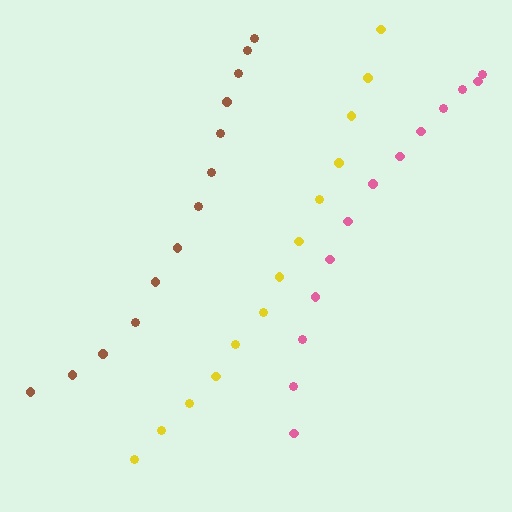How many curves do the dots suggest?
There are 3 distinct paths.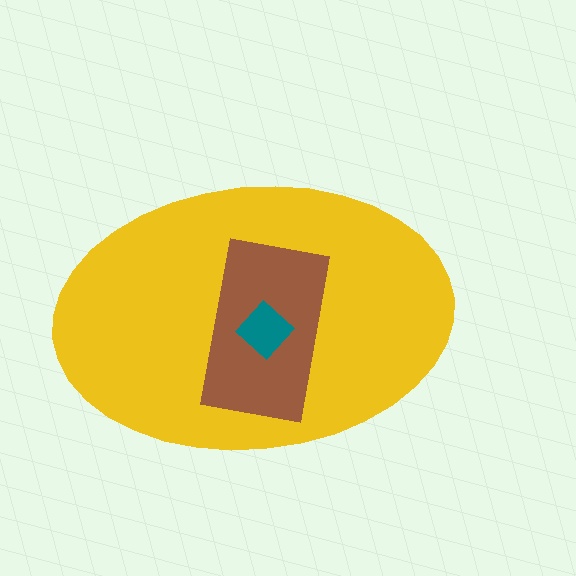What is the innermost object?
The teal diamond.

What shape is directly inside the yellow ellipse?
The brown rectangle.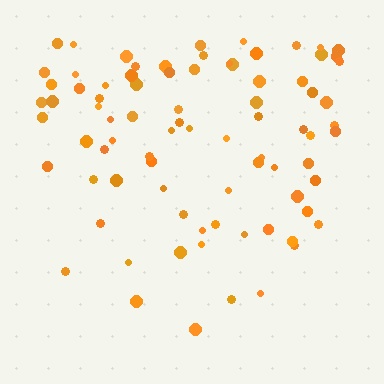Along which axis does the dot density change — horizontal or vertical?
Vertical.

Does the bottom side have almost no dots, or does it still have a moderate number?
Still a moderate number, just noticeably fewer than the top.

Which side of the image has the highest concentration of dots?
The top.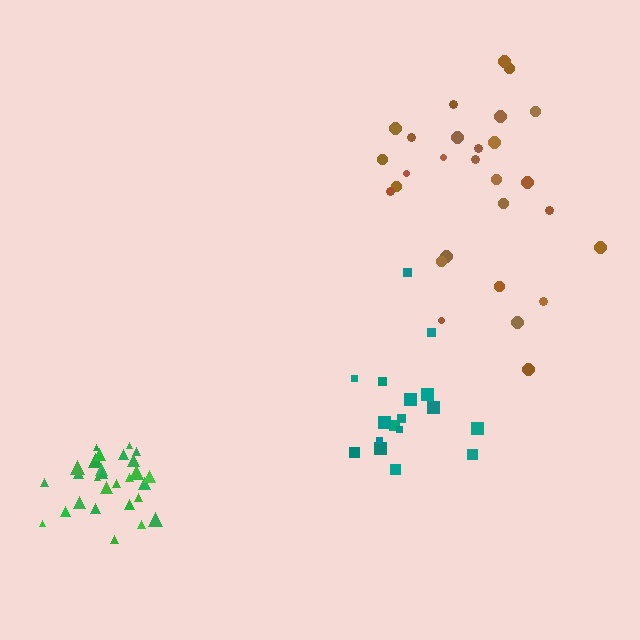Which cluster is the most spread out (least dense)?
Brown.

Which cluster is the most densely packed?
Green.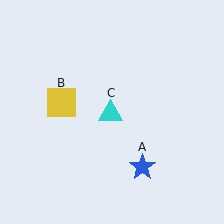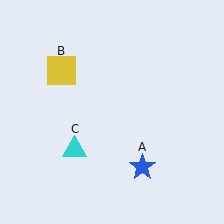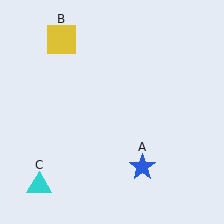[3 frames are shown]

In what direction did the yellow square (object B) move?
The yellow square (object B) moved up.